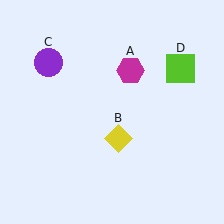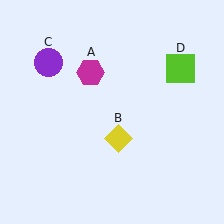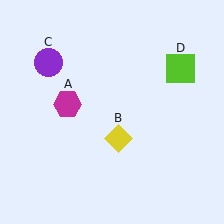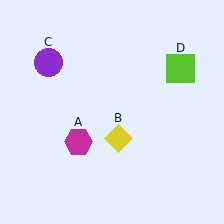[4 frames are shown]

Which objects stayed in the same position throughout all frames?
Yellow diamond (object B) and purple circle (object C) and lime square (object D) remained stationary.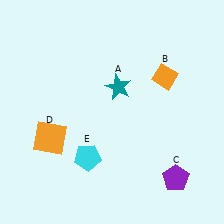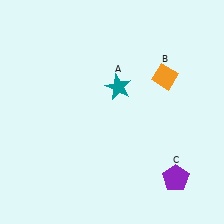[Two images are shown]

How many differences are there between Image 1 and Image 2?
There are 2 differences between the two images.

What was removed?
The cyan pentagon (E), the orange square (D) were removed in Image 2.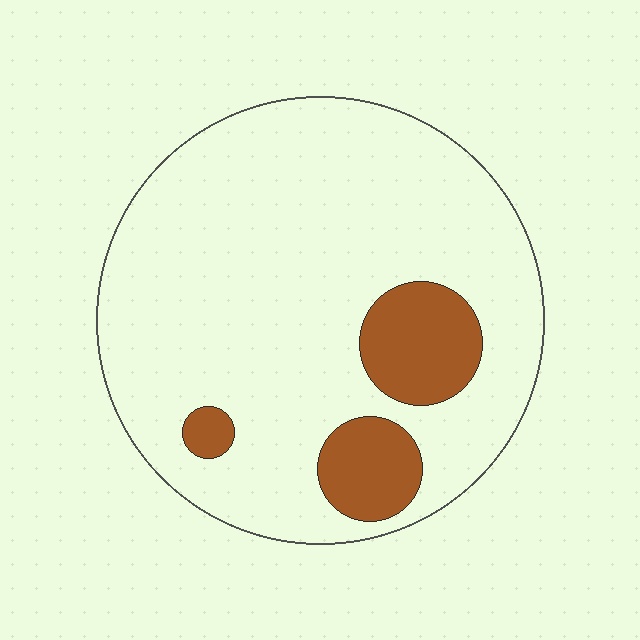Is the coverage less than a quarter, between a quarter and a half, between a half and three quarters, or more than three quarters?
Less than a quarter.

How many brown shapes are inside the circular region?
3.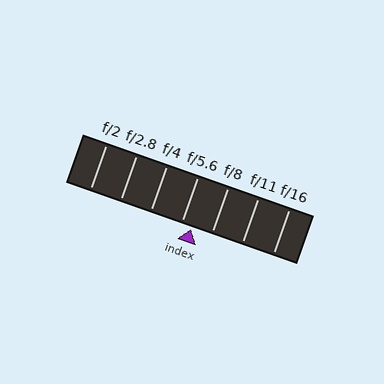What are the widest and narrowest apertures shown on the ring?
The widest aperture shown is f/2 and the narrowest is f/16.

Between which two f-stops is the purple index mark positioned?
The index mark is between f/5.6 and f/8.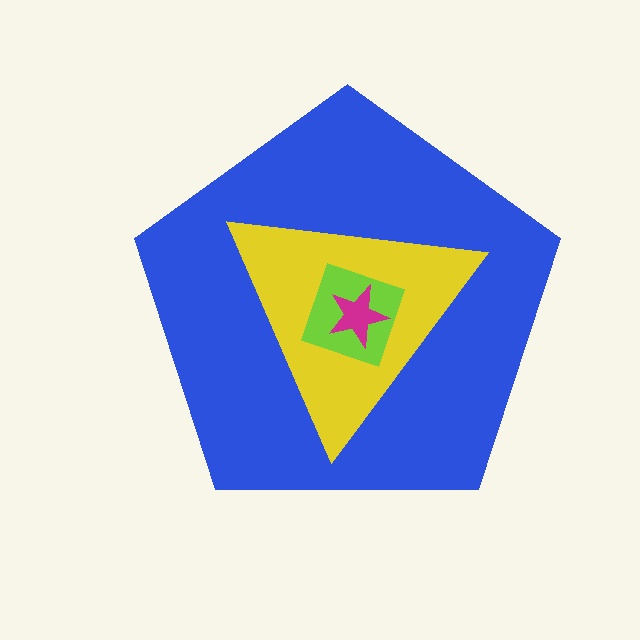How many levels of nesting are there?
4.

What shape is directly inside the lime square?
The magenta star.